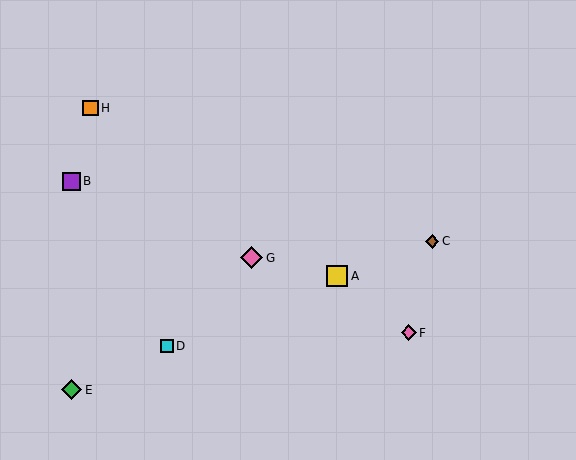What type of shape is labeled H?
Shape H is an orange square.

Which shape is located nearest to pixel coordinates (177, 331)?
The cyan square (labeled D) at (167, 346) is nearest to that location.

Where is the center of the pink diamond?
The center of the pink diamond is at (409, 333).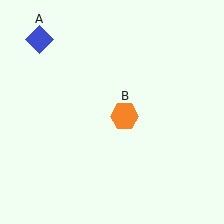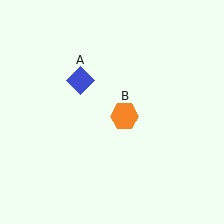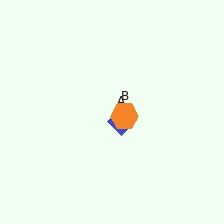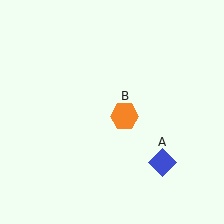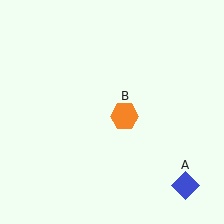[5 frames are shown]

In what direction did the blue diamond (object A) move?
The blue diamond (object A) moved down and to the right.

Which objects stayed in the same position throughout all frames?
Orange hexagon (object B) remained stationary.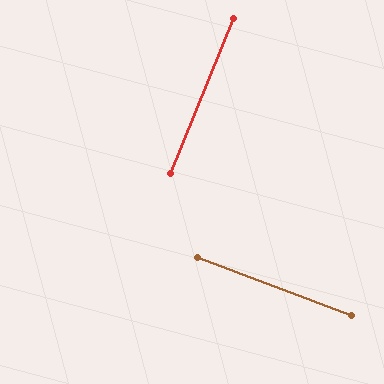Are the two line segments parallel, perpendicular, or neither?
Perpendicular — they meet at approximately 89°.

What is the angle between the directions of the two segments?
Approximately 89 degrees.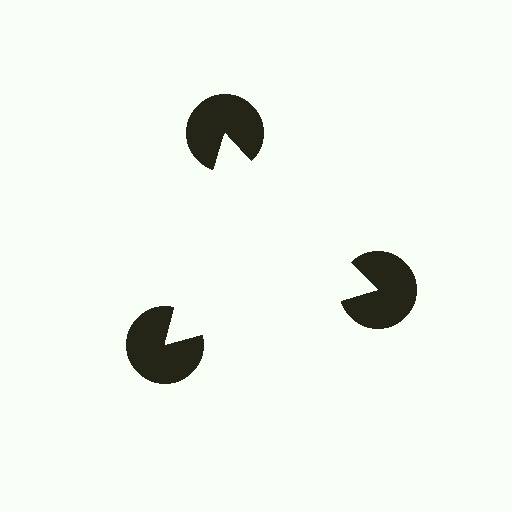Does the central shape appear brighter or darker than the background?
It typically appears slightly brighter than the background, even though no actual brightness change is drawn.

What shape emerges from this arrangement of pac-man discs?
An illusory triangle — its edges are inferred from the aligned wedge cuts in the pac-man discs, not physically drawn.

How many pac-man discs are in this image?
There are 3 — one at each vertex of the illusory triangle.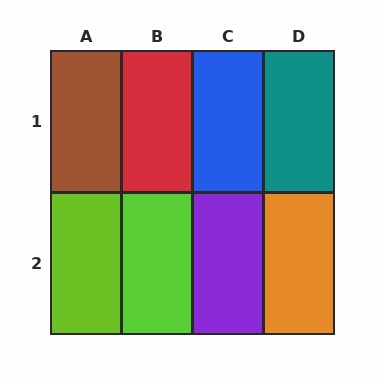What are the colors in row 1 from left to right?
Brown, red, blue, teal.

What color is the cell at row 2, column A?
Lime.